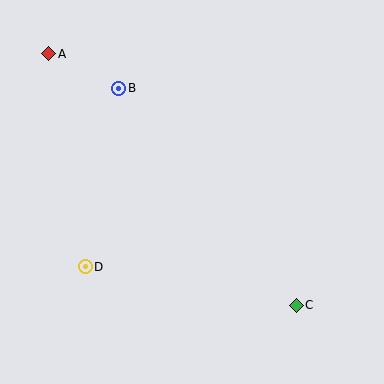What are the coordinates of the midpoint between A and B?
The midpoint between A and B is at (84, 71).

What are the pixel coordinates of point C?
Point C is at (296, 305).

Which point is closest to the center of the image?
Point B at (119, 89) is closest to the center.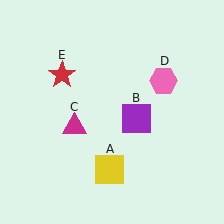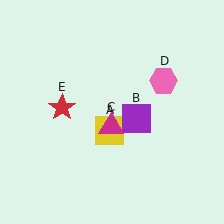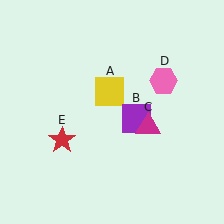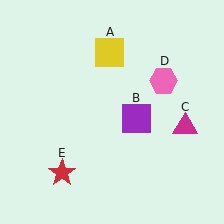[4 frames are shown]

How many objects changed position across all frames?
3 objects changed position: yellow square (object A), magenta triangle (object C), red star (object E).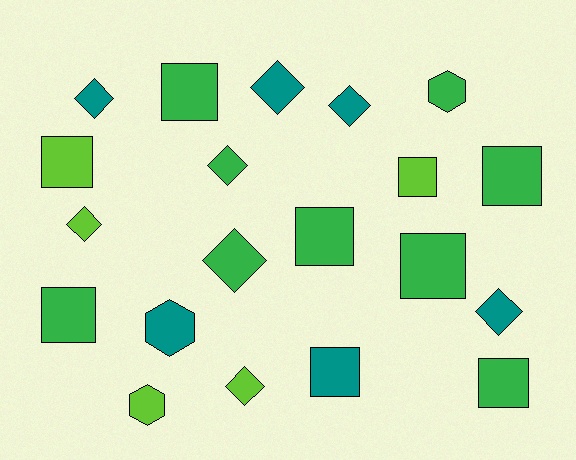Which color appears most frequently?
Green, with 9 objects.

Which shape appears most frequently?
Square, with 9 objects.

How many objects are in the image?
There are 20 objects.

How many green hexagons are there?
There is 1 green hexagon.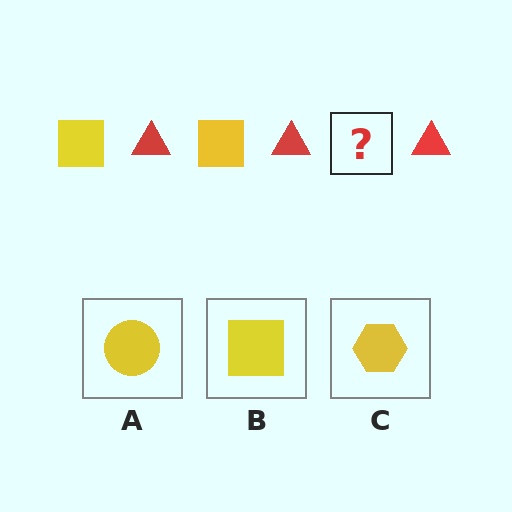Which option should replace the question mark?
Option B.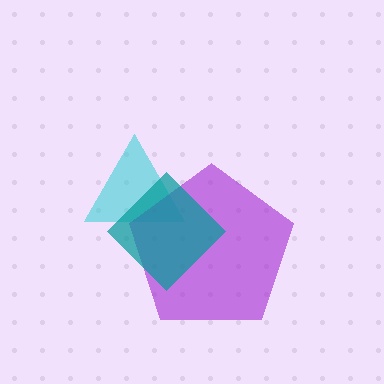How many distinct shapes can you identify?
There are 3 distinct shapes: a cyan triangle, a purple pentagon, a teal diamond.